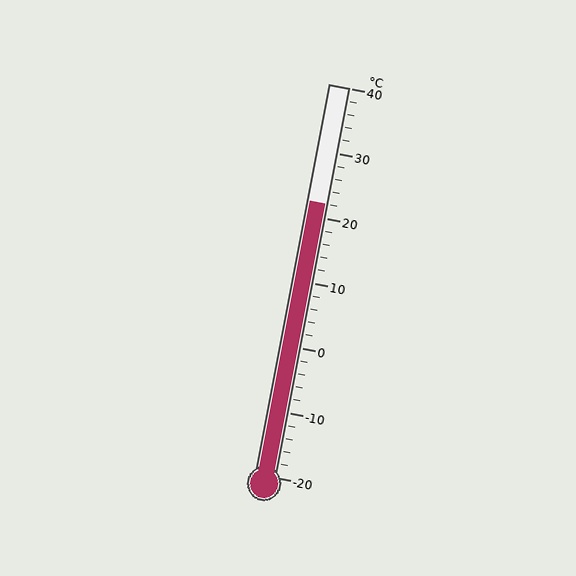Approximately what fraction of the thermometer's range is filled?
The thermometer is filled to approximately 70% of its range.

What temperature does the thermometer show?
The thermometer shows approximately 22°C.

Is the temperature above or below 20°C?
The temperature is above 20°C.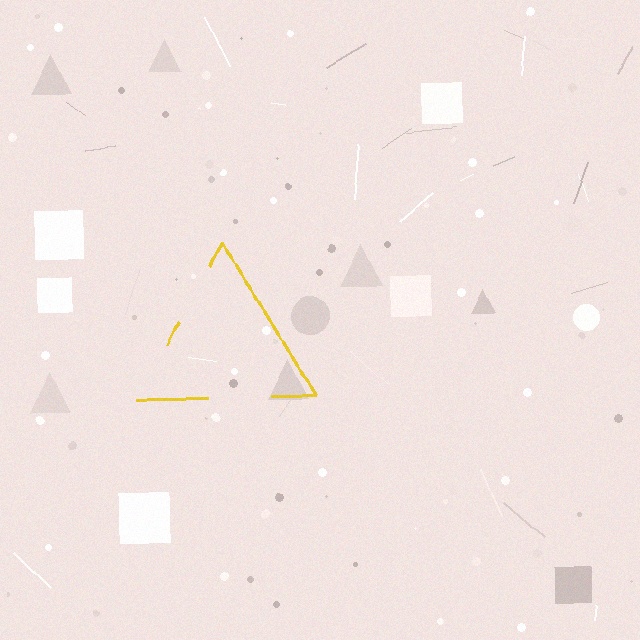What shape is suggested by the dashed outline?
The dashed outline suggests a triangle.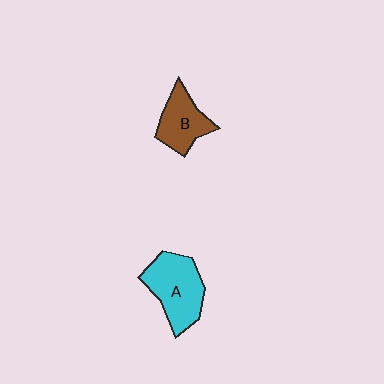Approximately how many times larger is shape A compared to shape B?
Approximately 1.4 times.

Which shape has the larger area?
Shape A (cyan).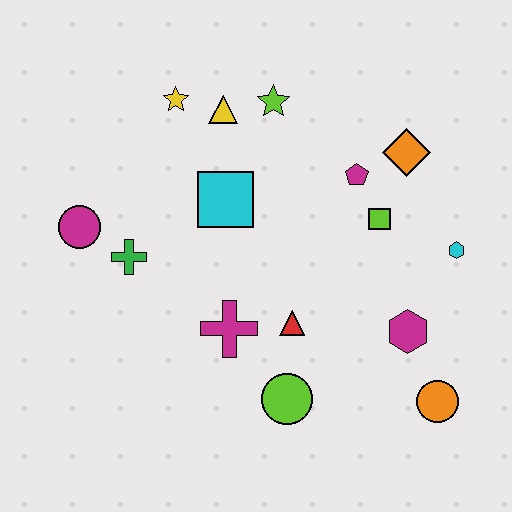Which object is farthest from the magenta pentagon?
The magenta circle is farthest from the magenta pentagon.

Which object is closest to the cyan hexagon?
The lime square is closest to the cyan hexagon.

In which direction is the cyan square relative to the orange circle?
The cyan square is to the left of the orange circle.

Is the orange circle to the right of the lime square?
Yes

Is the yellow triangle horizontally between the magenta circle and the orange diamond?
Yes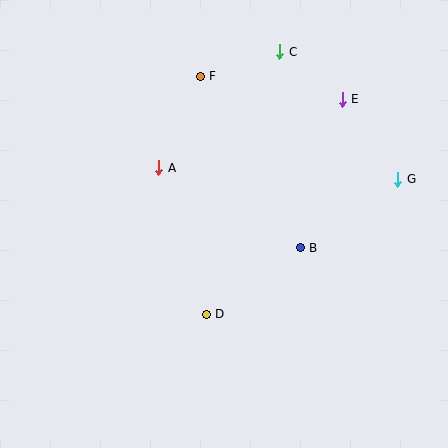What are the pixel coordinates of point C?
Point C is at (280, 52).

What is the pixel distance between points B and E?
The distance between B and E is 154 pixels.